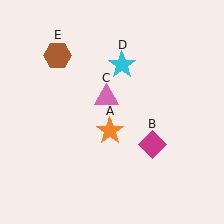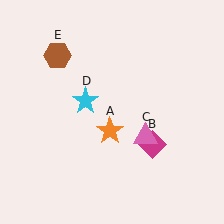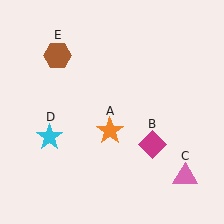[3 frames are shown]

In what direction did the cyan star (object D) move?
The cyan star (object D) moved down and to the left.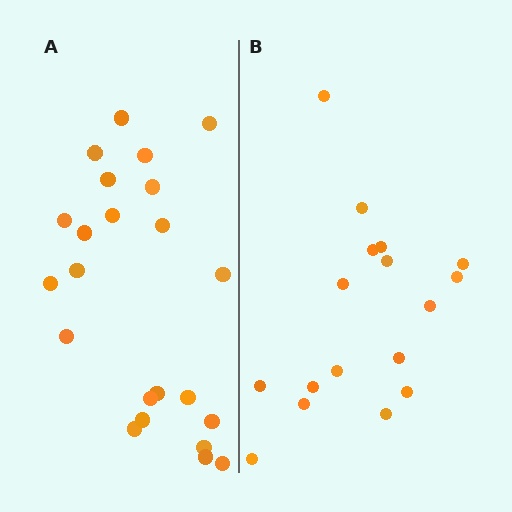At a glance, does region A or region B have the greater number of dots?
Region A (the left region) has more dots.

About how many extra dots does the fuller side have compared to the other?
Region A has about 6 more dots than region B.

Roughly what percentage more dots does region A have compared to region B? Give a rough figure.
About 35% more.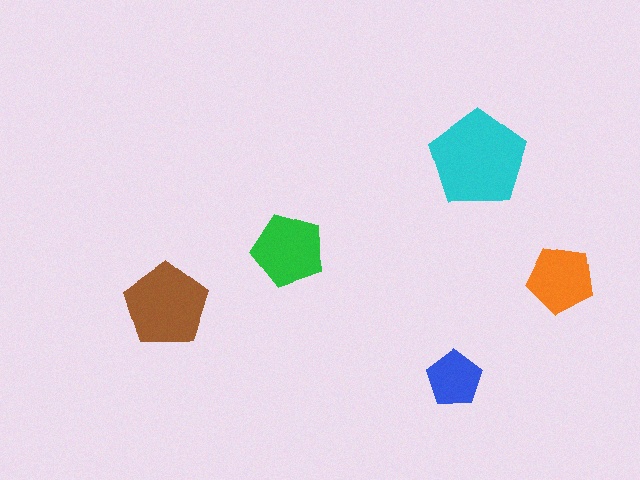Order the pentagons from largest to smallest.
the cyan one, the brown one, the green one, the orange one, the blue one.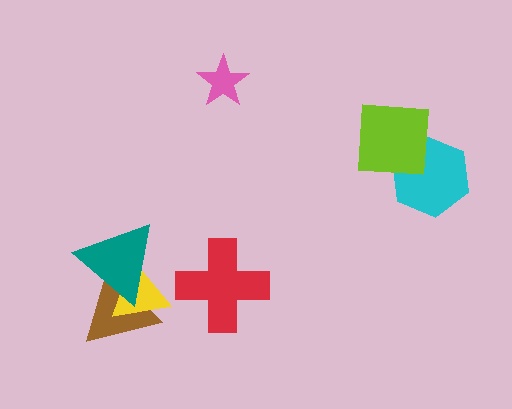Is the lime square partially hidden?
No, no other shape covers it.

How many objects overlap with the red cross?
0 objects overlap with the red cross.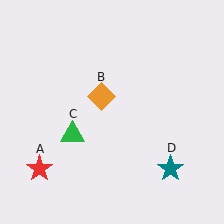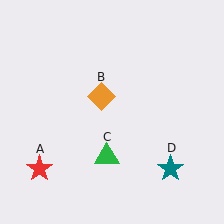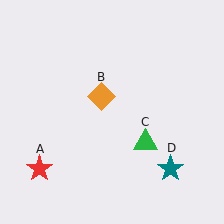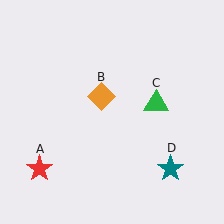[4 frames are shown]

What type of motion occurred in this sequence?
The green triangle (object C) rotated counterclockwise around the center of the scene.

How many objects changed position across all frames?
1 object changed position: green triangle (object C).